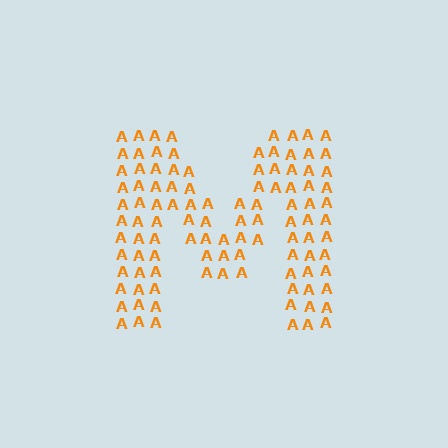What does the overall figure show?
The overall figure shows the letter M.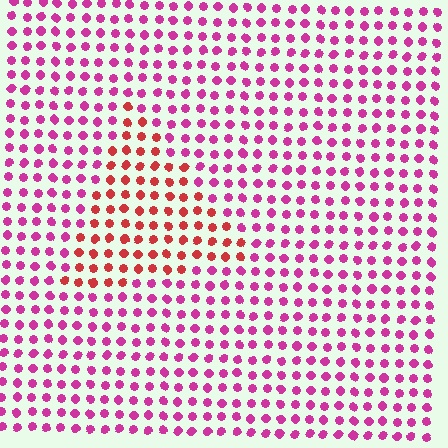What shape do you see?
I see a triangle.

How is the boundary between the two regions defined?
The boundary is defined purely by a slight shift in hue (about 39 degrees). Spacing, size, and orientation are identical on both sides.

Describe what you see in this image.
The image is filled with small magenta elements in a uniform arrangement. A triangle-shaped region is visible where the elements are tinted to a slightly different hue, forming a subtle color boundary.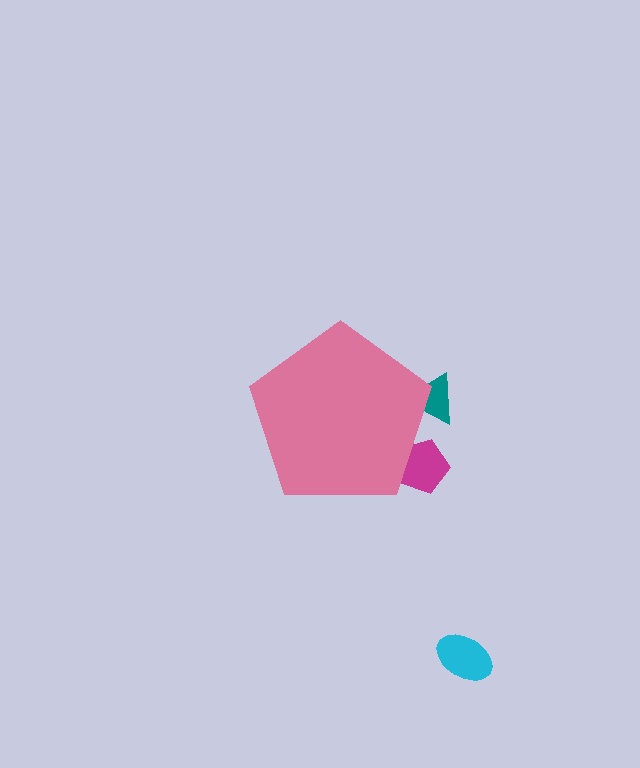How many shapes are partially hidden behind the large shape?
2 shapes are partially hidden.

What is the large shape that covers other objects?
A pink pentagon.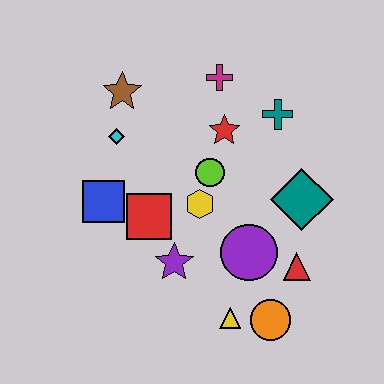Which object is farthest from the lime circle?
The orange circle is farthest from the lime circle.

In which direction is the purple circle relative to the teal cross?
The purple circle is below the teal cross.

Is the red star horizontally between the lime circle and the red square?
No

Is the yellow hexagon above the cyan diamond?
No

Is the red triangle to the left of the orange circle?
No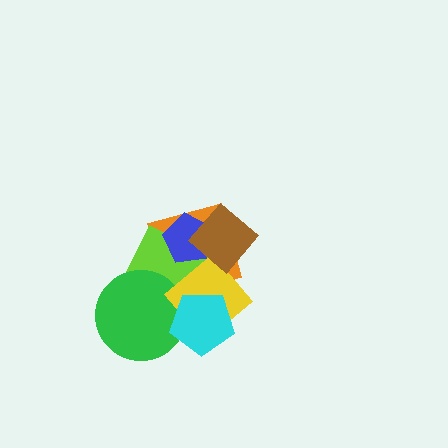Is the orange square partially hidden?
Yes, it is partially covered by another shape.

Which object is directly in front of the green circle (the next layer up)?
The yellow diamond is directly in front of the green circle.